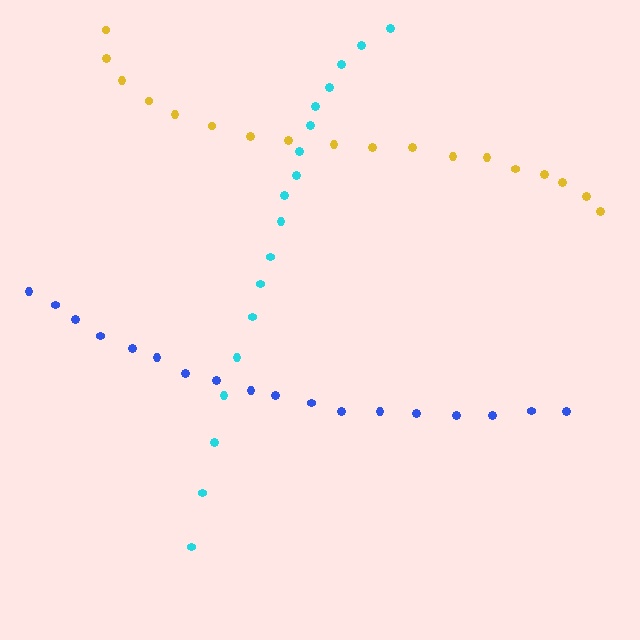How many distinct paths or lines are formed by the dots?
There are 3 distinct paths.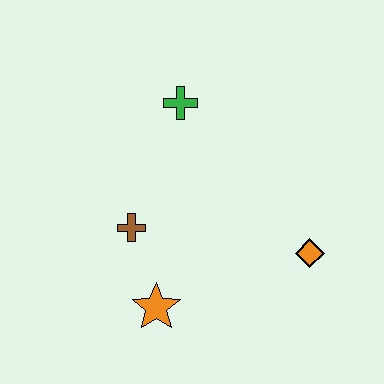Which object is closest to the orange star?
The brown cross is closest to the orange star.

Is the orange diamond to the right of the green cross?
Yes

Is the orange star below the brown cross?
Yes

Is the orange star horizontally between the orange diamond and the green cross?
No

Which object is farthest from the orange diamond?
The green cross is farthest from the orange diamond.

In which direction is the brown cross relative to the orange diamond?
The brown cross is to the left of the orange diamond.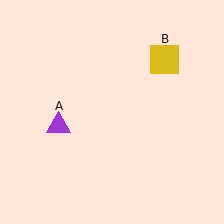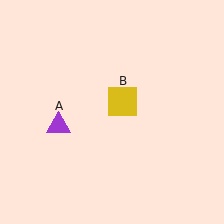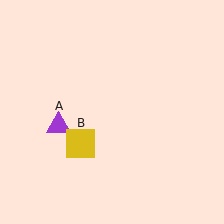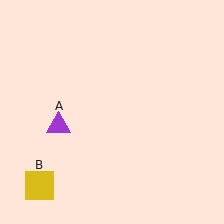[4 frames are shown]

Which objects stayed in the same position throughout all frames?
Purple triangle (object A) remained stationary.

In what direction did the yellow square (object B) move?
The yellow square (object B) moved down and to the left.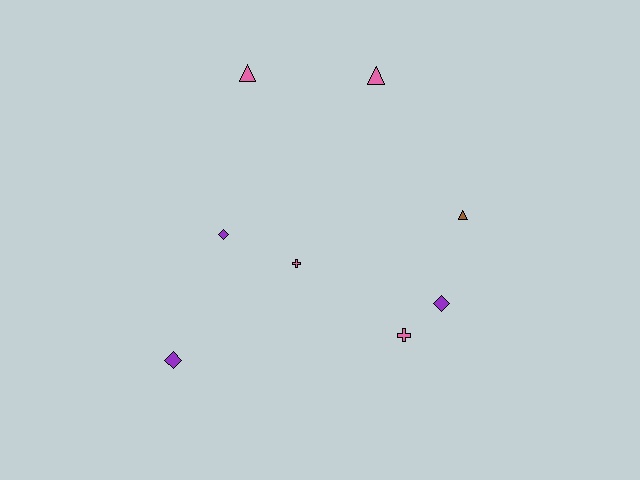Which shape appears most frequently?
Triangle, with 3 objects.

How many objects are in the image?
There are 8 objects.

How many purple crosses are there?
There are no purple crosses.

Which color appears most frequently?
Pink, with 4 objects.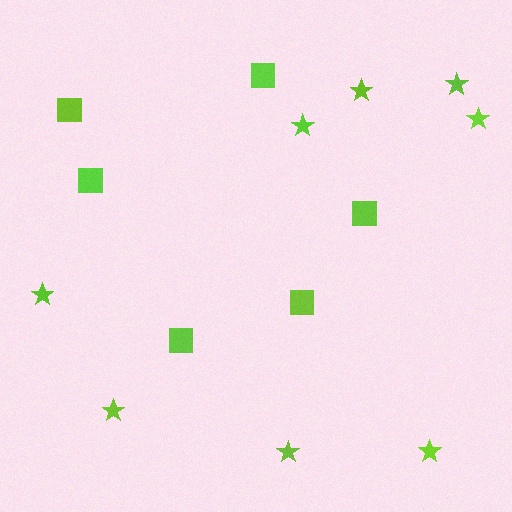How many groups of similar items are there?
There are 2 groups: one group of squares (6) and one group of stars (8).